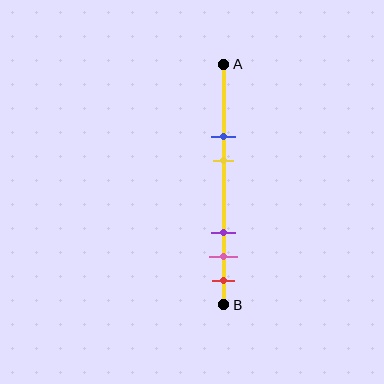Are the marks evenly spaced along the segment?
No, the marks are not evenly spaced.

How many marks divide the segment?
There are 5 marks dividing the segment.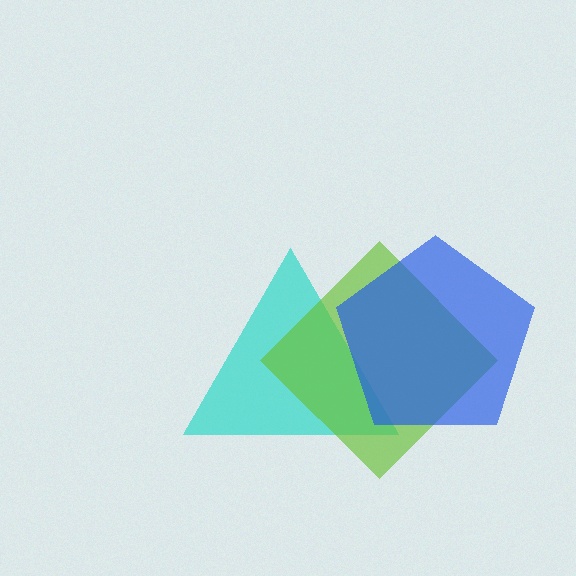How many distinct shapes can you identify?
There are 3 distinct shapes: a cyan triangle, a lime diamond, a blue pentagon.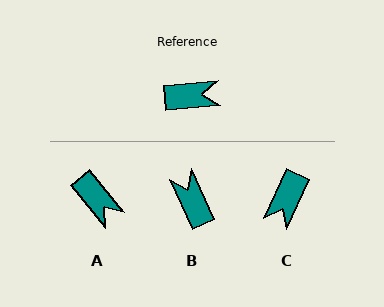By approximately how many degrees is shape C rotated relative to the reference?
Approximately 120 degrees clockwise.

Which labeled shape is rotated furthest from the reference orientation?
C, about 120 degrees away.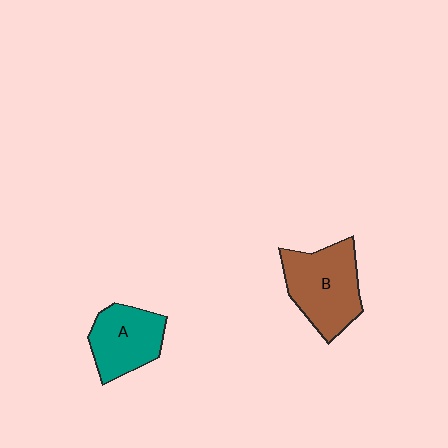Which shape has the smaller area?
Shape A (teal).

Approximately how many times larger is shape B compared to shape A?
Approximately 1.3 times.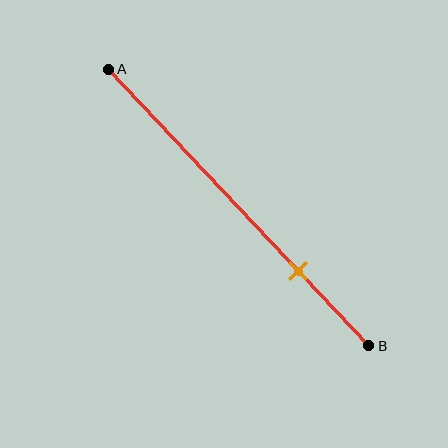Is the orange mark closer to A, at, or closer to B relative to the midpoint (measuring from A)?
The orange mark is closer to point B than the midpoint of segment AB.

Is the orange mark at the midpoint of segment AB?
No, the mark is at about 75% from A, not at the 50% midpoint.